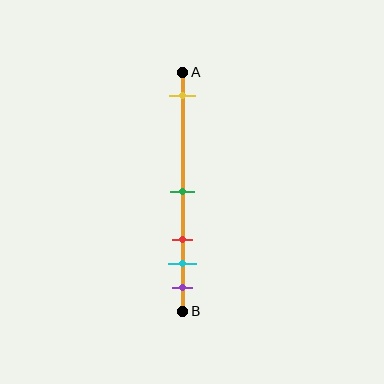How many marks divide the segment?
There are 5 marks dividing the segment.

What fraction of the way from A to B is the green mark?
The green mark is approximately 50% (0.5) of the way from A to B.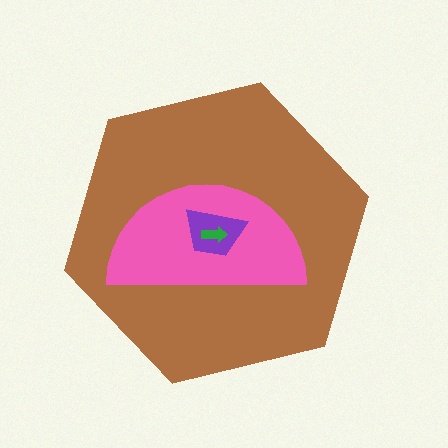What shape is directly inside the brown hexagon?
The pink semicircle.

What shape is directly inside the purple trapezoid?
The green arrow.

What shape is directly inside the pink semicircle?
The purple trapezoid.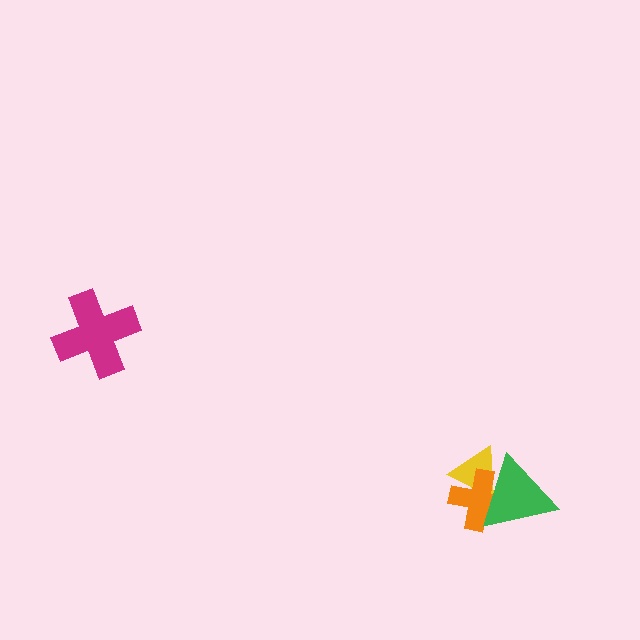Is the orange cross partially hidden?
Yes, it is partially covered by another shape.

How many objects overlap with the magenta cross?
0 objects overlap with the magenta cross.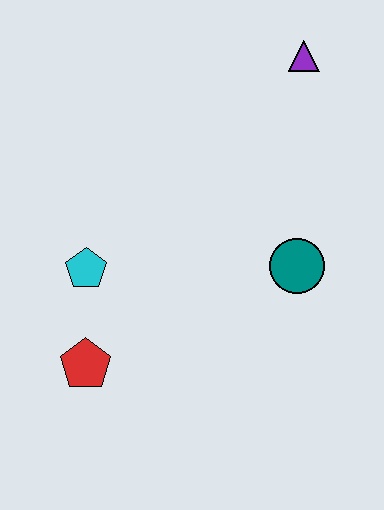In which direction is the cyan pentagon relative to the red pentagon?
The cyan pentagon is above the red pentagon.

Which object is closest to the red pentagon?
The cyan pentagon is closest to the red pentagon.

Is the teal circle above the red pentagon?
Yes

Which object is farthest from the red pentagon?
The purple triangle is farthest from the red pentagon.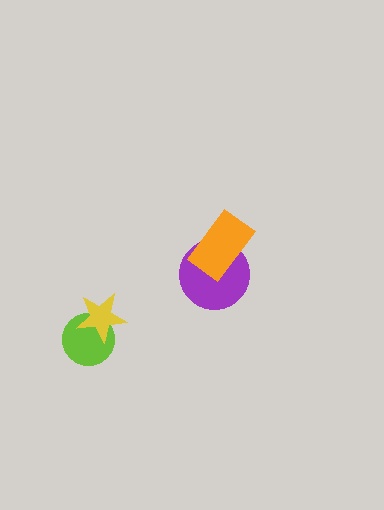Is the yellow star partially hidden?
No, no other shape covers it.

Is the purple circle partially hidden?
Yes, it is partially covered by another shape.